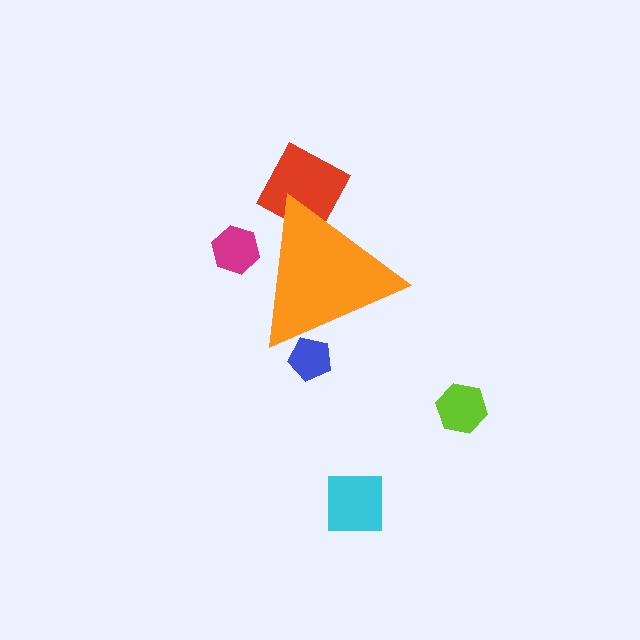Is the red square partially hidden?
Yes, the red square is partially hidden behind the orange triangle.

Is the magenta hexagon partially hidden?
Yes, the magenta hexagon is partially hidden behind the orange triangle.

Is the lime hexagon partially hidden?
No, the lime hexagon is fully visible.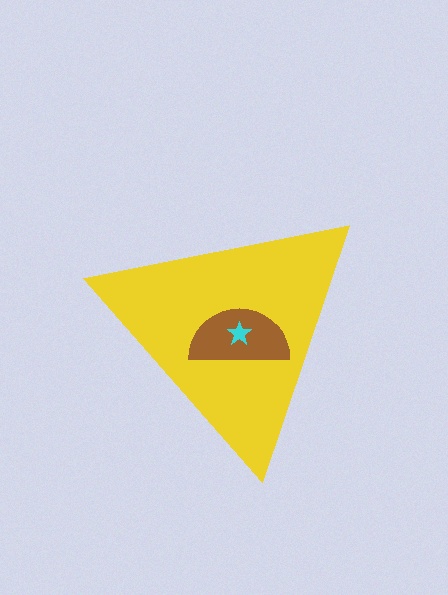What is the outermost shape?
The yellow triangle.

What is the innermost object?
The cyan star.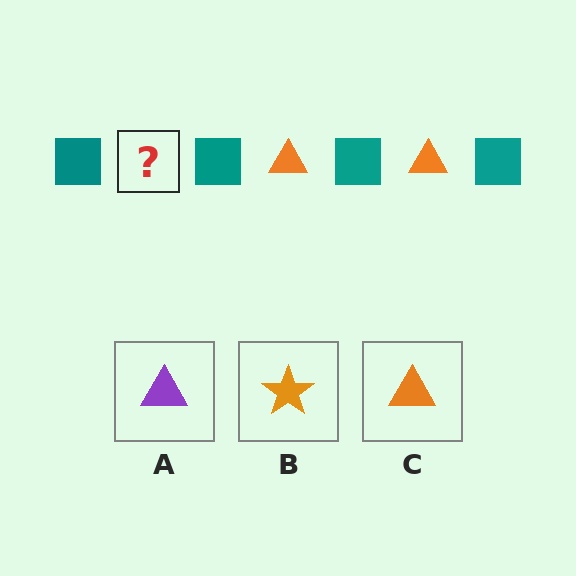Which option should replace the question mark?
Option C.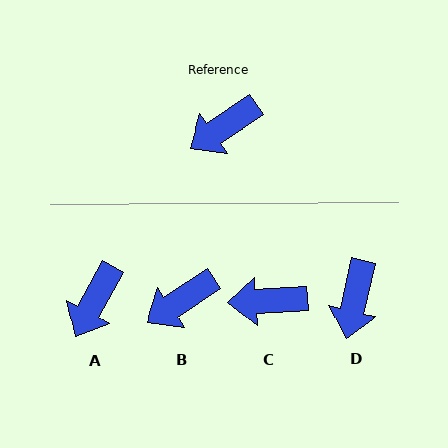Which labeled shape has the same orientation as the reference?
B.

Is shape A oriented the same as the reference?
No, it is off by about 28 degrees.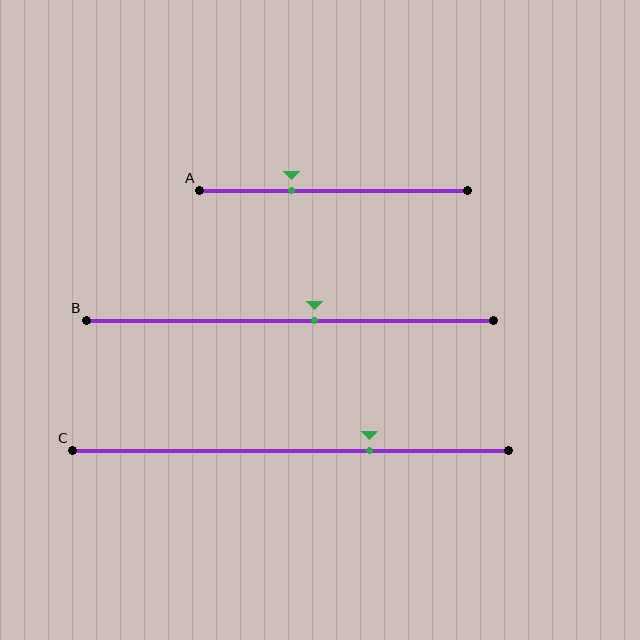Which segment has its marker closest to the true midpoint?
Segment B has its marker closest to the true midpoint.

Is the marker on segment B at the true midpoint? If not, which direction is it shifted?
No, the marker on segment B is shifted to the right by about 6% of the segment length.